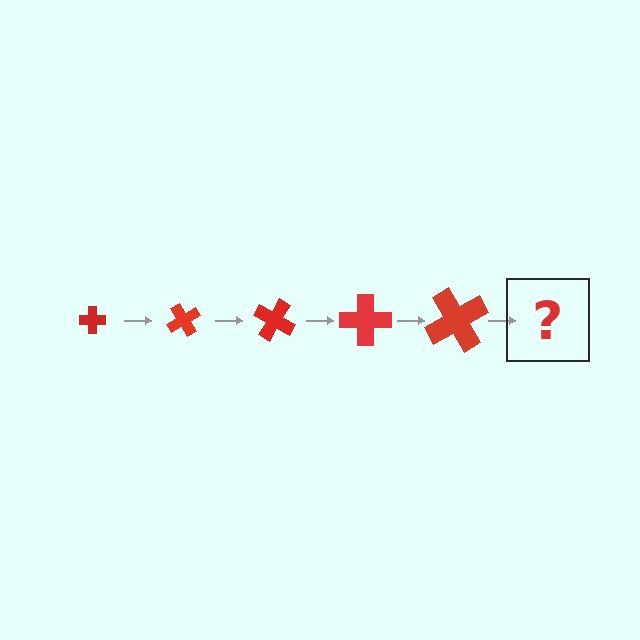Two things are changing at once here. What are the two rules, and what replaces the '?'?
The two rules are that the cross grows larger each step and it rotates 60 degrees each step. The '?' should be a cross, larger than the previous one and rotated 300 degrees from the start.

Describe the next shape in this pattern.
It should be a cross, larger than the previous one and rotated 300 degrees from the start.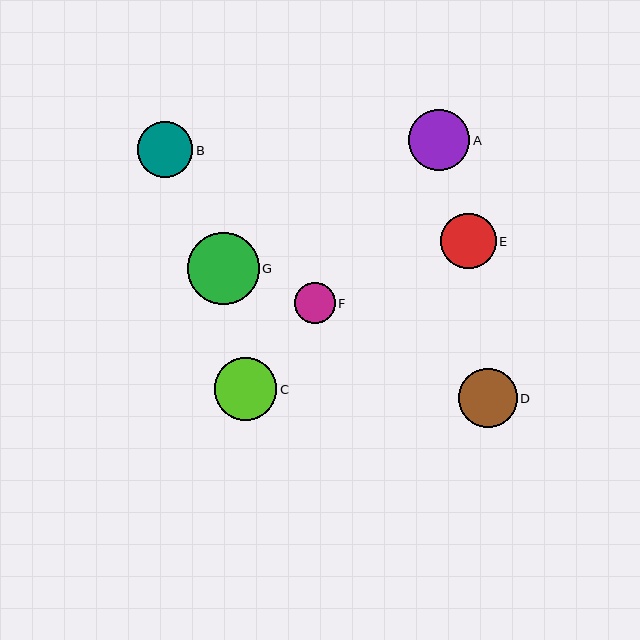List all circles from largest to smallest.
From largest to smallest: G, C, A, D, E, B, F.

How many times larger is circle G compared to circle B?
Circle G is approximately 1.3 times the size of circle B.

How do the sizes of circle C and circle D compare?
Circle C and circle D are approximately the same size.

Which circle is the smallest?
Circle F is the smallest with a size of approximately 41 pixels.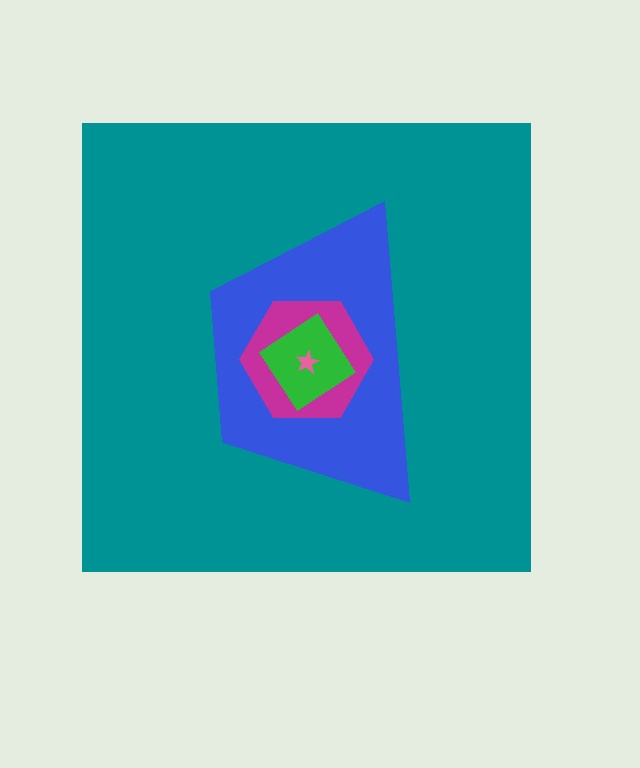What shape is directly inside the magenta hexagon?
The green diamond.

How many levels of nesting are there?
5.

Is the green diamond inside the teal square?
Yes.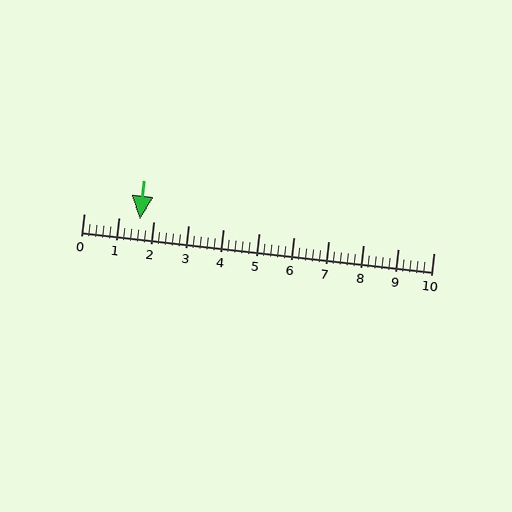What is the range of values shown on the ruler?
The ruler shows values from 0 to 10.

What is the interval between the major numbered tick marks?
The major tick marks are spaced 1 units apart.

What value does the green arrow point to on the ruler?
The green arrow points to approximately 1.6.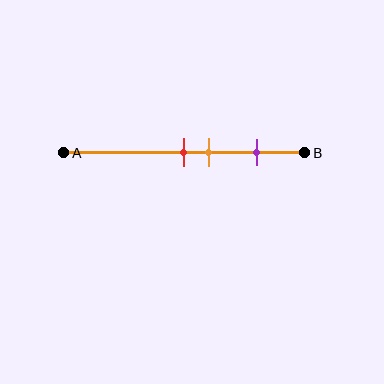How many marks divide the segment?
There are 3 marks dividing the segment.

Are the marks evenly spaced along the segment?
No, the marks are not evenly spaced.